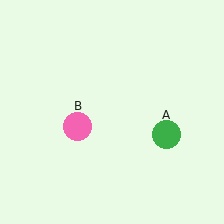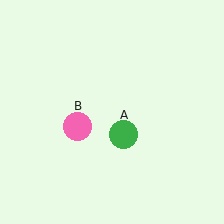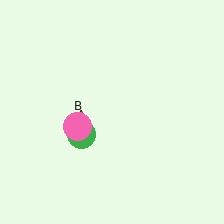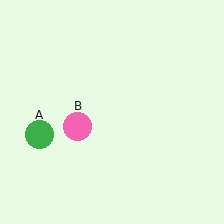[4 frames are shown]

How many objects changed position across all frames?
1 object changed position: green circle (object A).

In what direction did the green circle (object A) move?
The green circle (object A) moved left.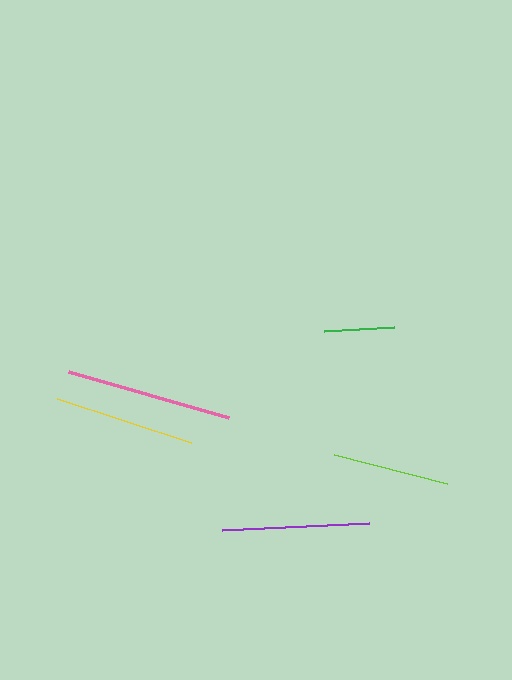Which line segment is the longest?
The pink line is the longest at approximately 167 pixels.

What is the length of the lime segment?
The lime segment is approximately 116 pixels long.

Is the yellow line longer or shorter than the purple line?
The purple line is longer than the yellow line.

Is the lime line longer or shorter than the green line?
The lime line is longer than the green line.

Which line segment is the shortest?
The green line is the shortest at approximately 70 pixels.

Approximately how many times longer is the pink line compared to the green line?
The pink line is approximately 2.4 times the length of the green line.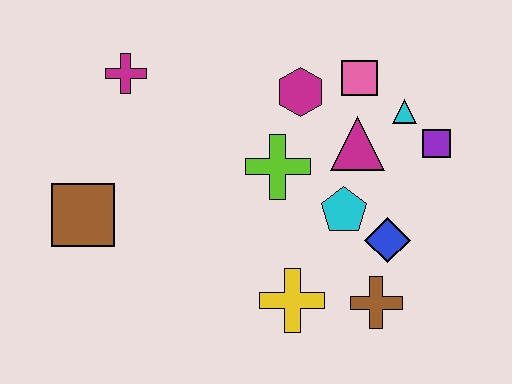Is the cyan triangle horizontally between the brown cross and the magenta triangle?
No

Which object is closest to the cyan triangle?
The purple square is closest to the cyan triangle.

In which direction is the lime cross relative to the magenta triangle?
The lime cross is to the left of the magenta triangle.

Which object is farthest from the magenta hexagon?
The brown square is farthest from the magenta hexagon.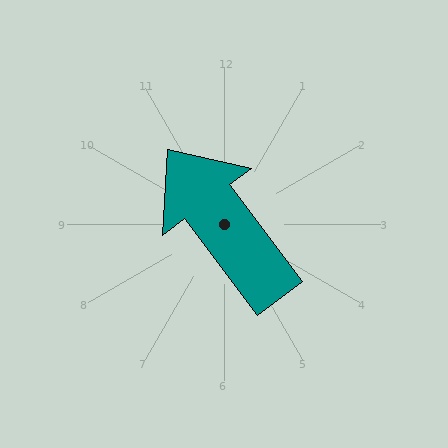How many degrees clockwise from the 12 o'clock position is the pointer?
Approximately 323 degrees.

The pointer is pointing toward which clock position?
Roughly 11 o'clock.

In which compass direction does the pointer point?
Northwest.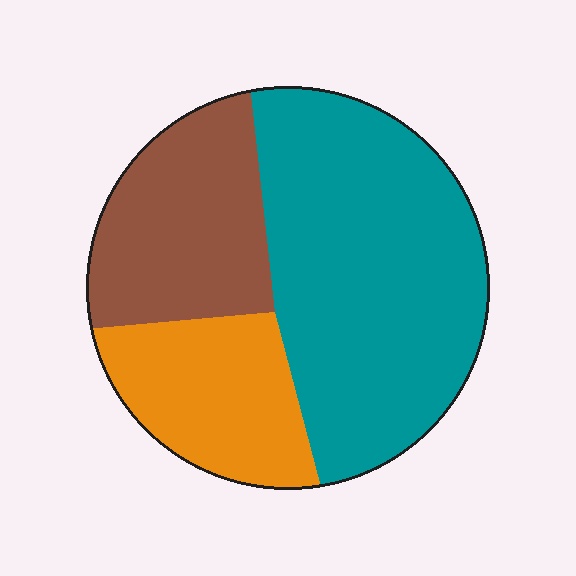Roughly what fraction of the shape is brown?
Brown covers about 25% of the shape.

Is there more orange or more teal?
Teal.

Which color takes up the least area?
Orange, at roughly 20%.